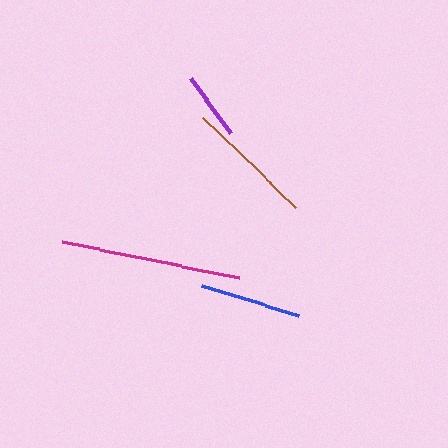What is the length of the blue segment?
The blue segment is approximately 101 pixels long.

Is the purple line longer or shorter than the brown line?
The brown line is longer than the purple line.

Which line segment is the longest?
The magenta line is the longest at approximately 181 pixels.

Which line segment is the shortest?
The purple line is the shortest at approximately 69 pixels.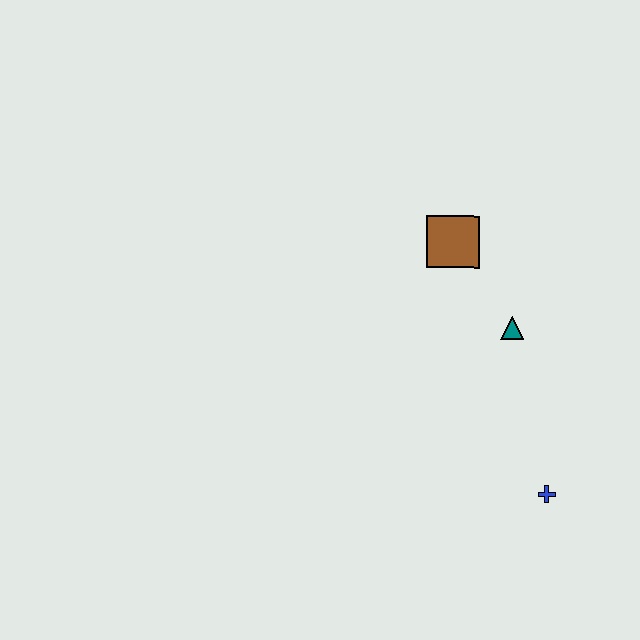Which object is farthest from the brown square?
The blue cross is farthest from the brown square.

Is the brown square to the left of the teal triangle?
Yes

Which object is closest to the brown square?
The teal triangle is closest to the brown square.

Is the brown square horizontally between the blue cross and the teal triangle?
No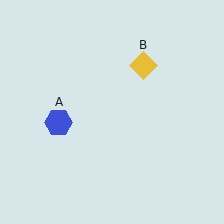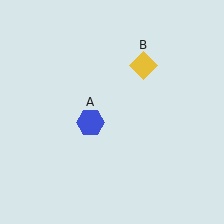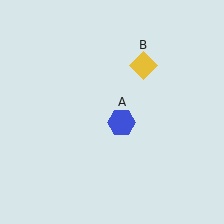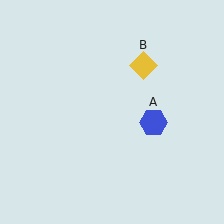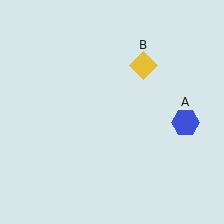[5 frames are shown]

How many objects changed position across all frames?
1 object changed position: blue hexagon (object A).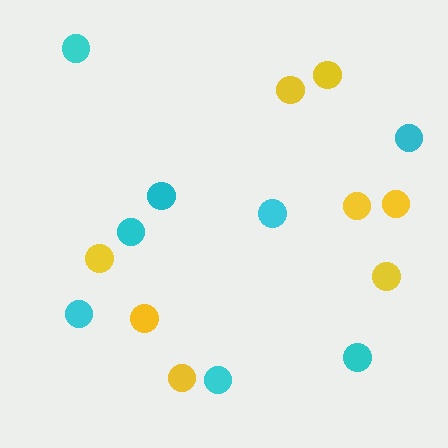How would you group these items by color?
There are 2 groups: one group of yellow circles (8) and one group of cyan circles (8).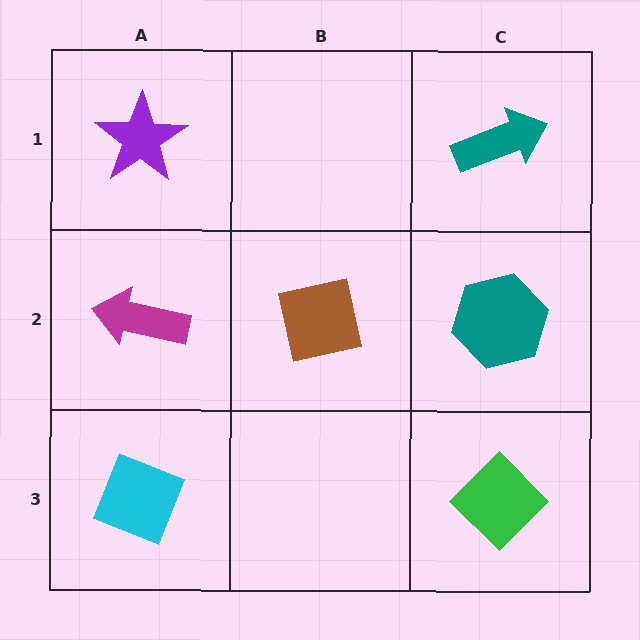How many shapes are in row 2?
3 shapes.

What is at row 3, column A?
A cyan diamond.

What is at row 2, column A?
A magenta arrow.